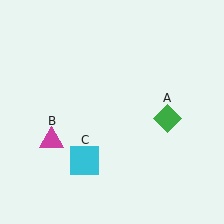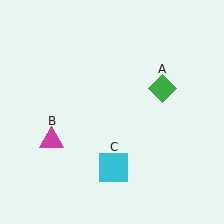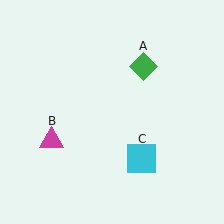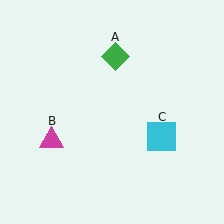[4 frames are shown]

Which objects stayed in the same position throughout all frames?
Magenta triangle (object B) remained stationary.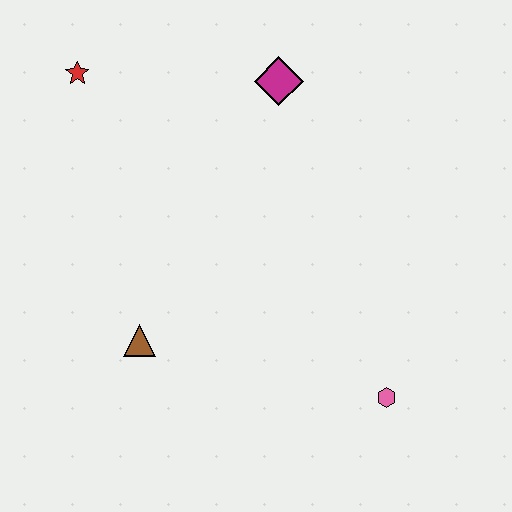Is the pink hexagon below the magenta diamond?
Yes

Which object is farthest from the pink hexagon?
The red star is farthest from the pink hexagon.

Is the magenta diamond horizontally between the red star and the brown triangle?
No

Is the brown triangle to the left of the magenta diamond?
Yes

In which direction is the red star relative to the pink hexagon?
The red star is above the pink hexagon.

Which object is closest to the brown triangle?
The pink hexagon is closest to the brown triangle.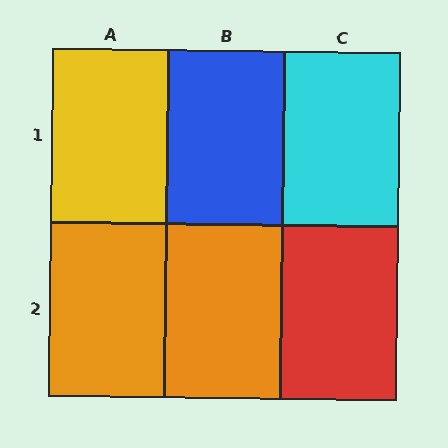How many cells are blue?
1 cell is blue.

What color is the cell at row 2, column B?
Orange.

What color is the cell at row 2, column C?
Red.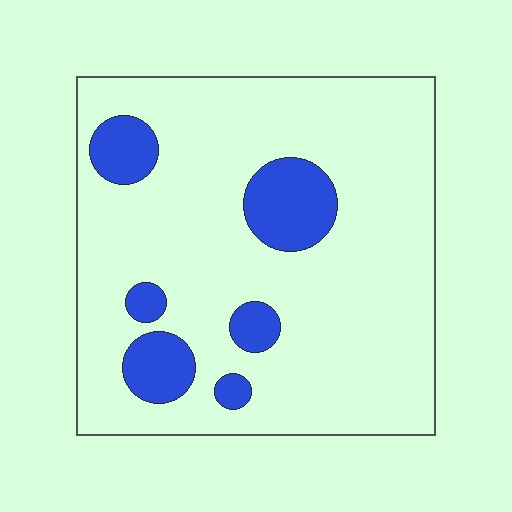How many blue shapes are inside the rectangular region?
6.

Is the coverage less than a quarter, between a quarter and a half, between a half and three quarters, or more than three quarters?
Less than a quarter.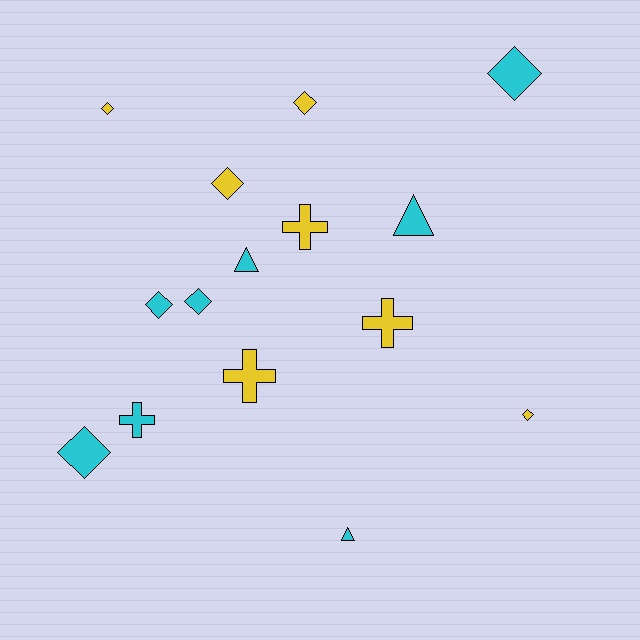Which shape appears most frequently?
Diamond, with 8 objects.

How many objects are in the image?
There are 15 objects.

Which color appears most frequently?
Cyan, with 8 objects.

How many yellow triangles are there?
There are no yellow triangles.